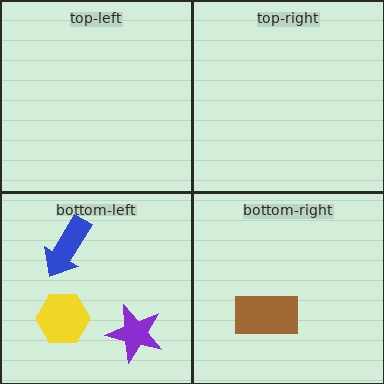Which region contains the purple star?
The bottom-left region.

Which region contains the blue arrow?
The bottom-left region.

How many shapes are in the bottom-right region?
1.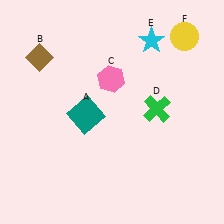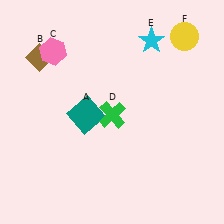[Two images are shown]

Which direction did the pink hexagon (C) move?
The pink hexagon (C) moved left.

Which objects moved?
The objects that moved are: the pink hexagon (C), the green cross (D).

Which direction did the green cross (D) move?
The green cross (D) moved left.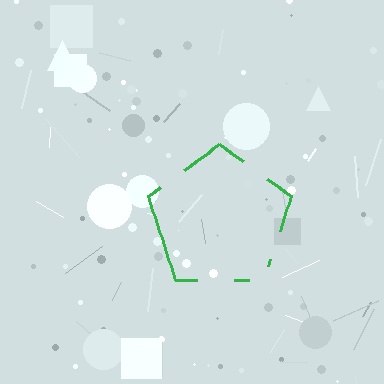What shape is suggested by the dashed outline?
The dashed outline suggests a pentagon.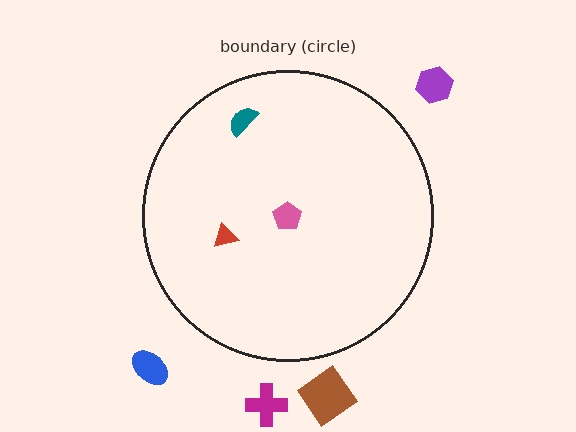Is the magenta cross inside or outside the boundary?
Outside.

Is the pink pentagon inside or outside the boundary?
Inside.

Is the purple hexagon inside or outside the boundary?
Outside.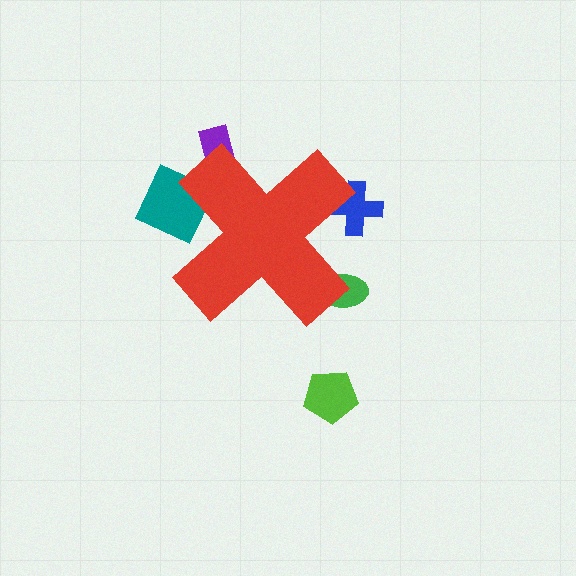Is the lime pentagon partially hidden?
No, the lime pentagon is fully visible.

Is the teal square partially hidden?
Yes, the teal square is partially hidden behind the red cross.